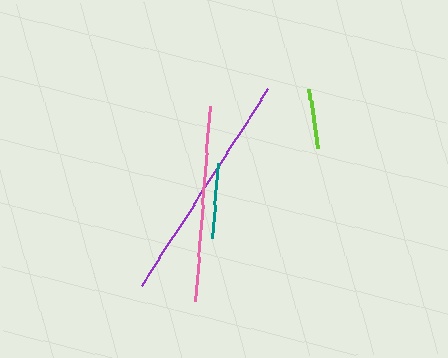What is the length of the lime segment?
The lime segment is approximately 60 pixels long.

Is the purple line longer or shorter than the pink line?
The purple line is longer than the pink line.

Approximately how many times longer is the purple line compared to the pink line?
The purple line is approximately 1.2 times the length of the pink line.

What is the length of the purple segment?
The purple segment is approximately 233 pixels long.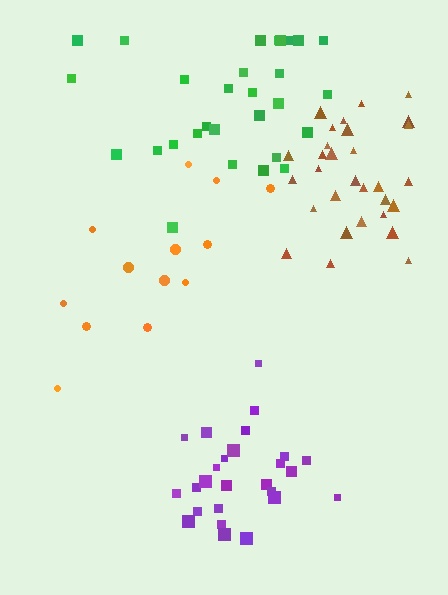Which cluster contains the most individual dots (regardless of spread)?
Brown (31).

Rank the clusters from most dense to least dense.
purple, brown, green, orange.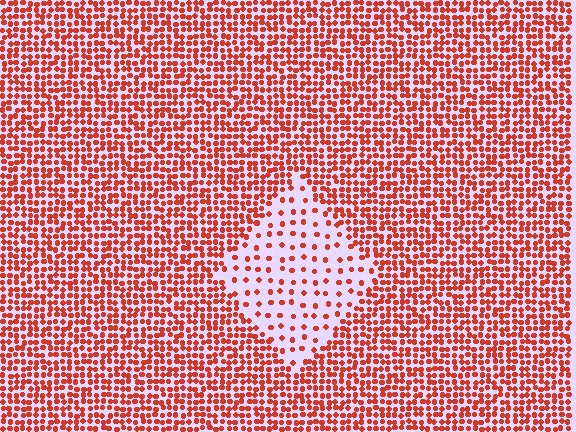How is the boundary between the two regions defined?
The boundary is defined by a change in element density (approximately 3.0x ratio). All elements are the same color, size, and shape.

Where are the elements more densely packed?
The elements are more densely packed outside the diamond boundary.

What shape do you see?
I see a diamond.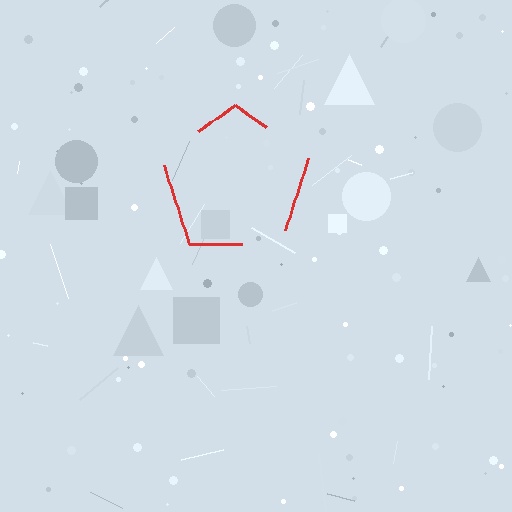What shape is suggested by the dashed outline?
The dashed outline suggests a pentagon.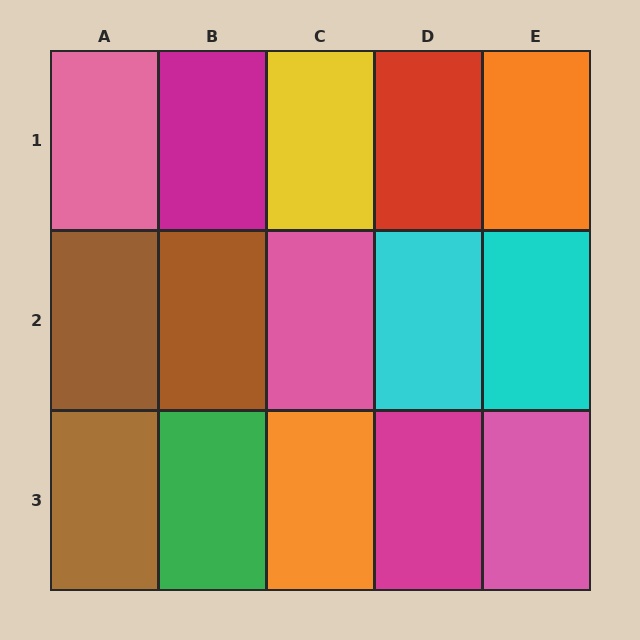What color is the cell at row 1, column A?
Pink.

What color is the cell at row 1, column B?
Magenta.